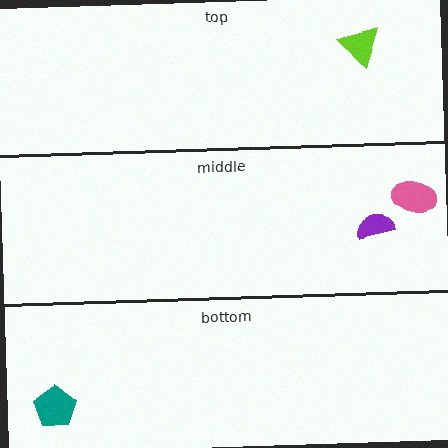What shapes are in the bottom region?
The teal pentagon.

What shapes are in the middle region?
The pink ellipse, the purple semicircle.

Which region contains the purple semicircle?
The middle region.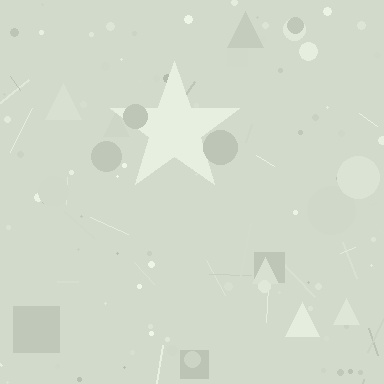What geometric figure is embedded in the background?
A star is embedded in the background.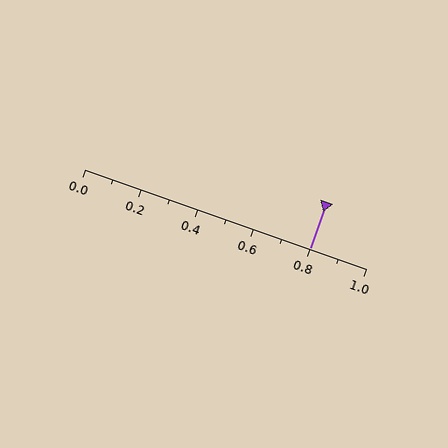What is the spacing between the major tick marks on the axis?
The major ticks are spaced 0.2 apart.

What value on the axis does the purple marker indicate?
The marker indicates approximately 0.8.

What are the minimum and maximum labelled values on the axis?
The axis runs from 0.0 to 1.0.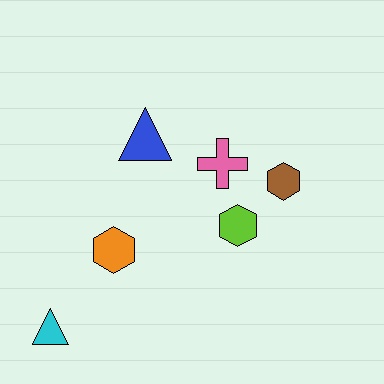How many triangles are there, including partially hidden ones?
There are 2 triangles.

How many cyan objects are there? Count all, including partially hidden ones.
There is 1 cyan object.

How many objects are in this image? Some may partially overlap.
There are 6 objects.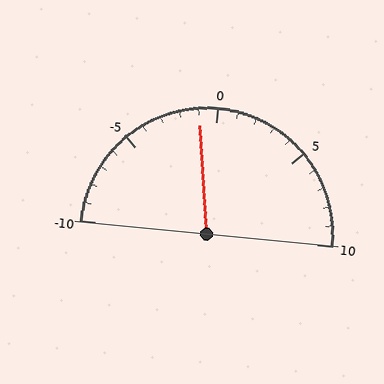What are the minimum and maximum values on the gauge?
The gauge ranges from -10 to 10.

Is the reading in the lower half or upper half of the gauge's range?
The reading is in the lower half of the range (-10 to 10).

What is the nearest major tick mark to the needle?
The nearest major tick mark is 0.